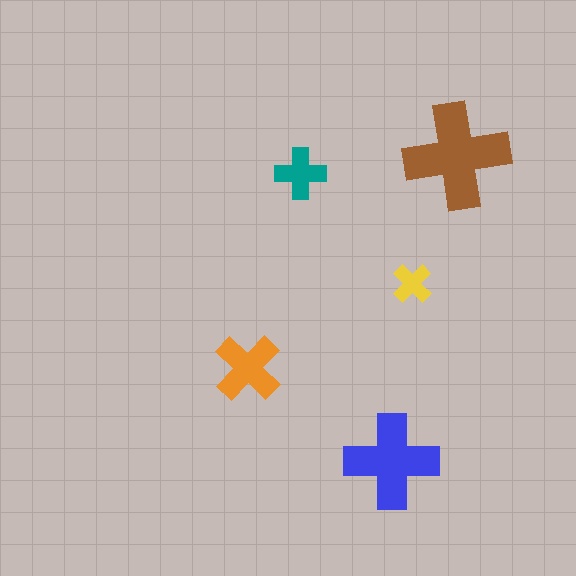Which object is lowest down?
The blue cross is bottommost.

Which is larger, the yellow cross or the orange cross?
The orange one.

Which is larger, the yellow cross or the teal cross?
The teal one.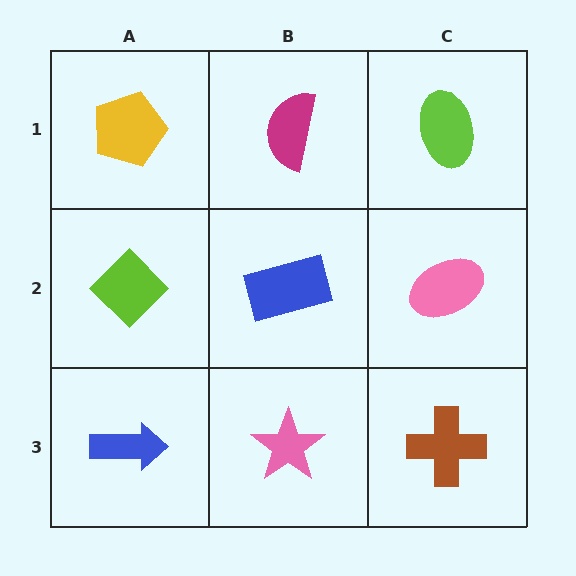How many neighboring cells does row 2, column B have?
4.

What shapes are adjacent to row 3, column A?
A lime diamond (row 2, column A), a pink star (row 3, column B).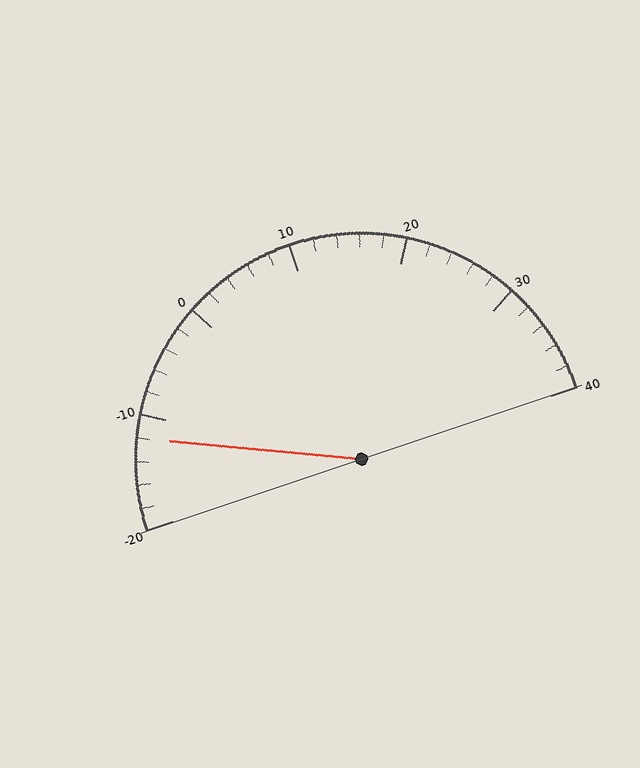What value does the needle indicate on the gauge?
The needle indicates approximately -12.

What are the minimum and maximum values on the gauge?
The gauge ranges from -20 to 40.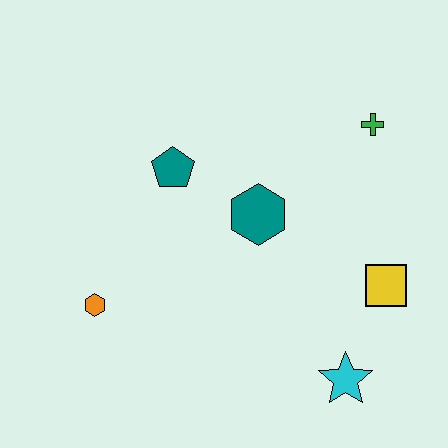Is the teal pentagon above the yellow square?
Yes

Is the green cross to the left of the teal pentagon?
No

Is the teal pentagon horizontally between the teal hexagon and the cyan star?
No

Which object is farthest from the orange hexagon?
The green cross is farthest from the orange hexagon.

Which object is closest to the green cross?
The teal hexagon is closest to the green cross.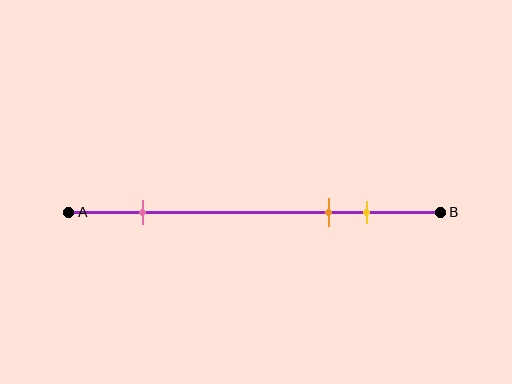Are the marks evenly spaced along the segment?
No, the marks are not evenly spaced.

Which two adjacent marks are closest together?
The orange and yellow marks are the closest adjacent pair.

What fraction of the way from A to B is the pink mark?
The pink mark is approximately 20% (0.2) of the way from A to B.